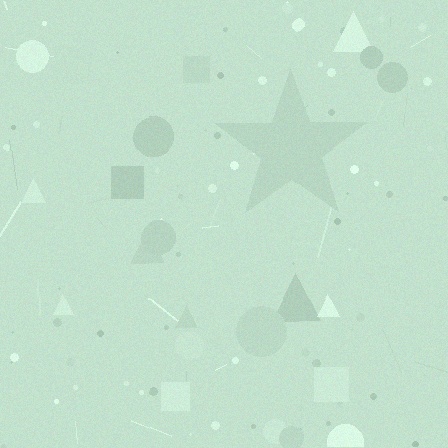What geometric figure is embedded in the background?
A star is embedded in the background.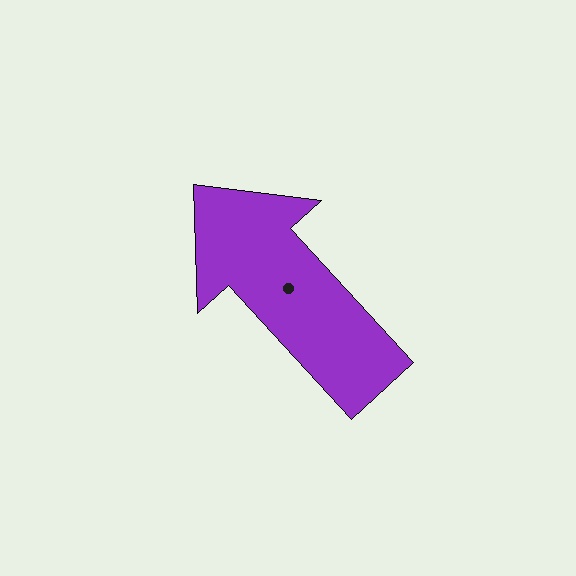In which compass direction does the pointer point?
Northwest.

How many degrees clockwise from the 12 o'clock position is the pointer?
Approximately 318 degrees.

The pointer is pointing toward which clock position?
Roughly 11 o'clock.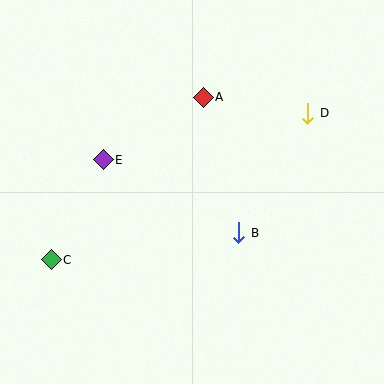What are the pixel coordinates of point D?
Point D is at (308, 113).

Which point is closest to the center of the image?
Point B at (239, 233) is closest to the center.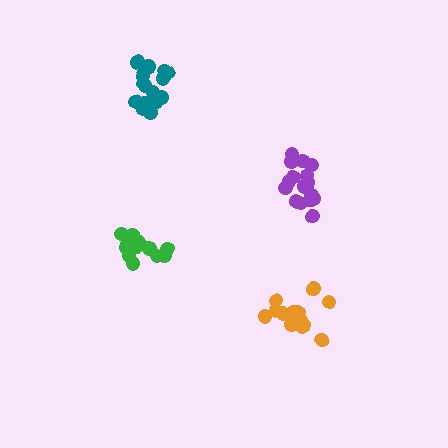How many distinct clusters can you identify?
There are 4 distinct clusters.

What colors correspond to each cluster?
The clusters are colored: purple, teal, orange, green.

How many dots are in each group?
Group 1: 17 dots, Group 2: 15 dots, Group 3: 16 dots, Group 4: 13 dots (61 total).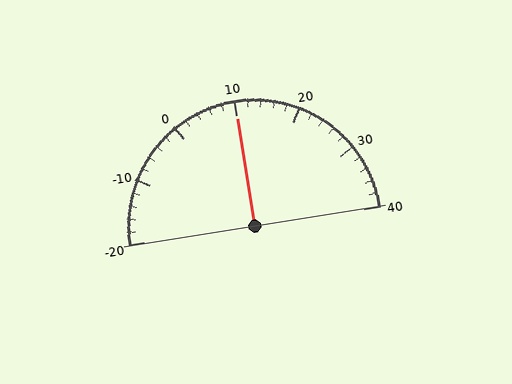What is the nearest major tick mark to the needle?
The nearest major tick mark is 10.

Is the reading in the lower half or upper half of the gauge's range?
The reading is in the upper half of the range (-20 to 40).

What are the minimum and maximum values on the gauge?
The gauge ranges from -20 to 40.